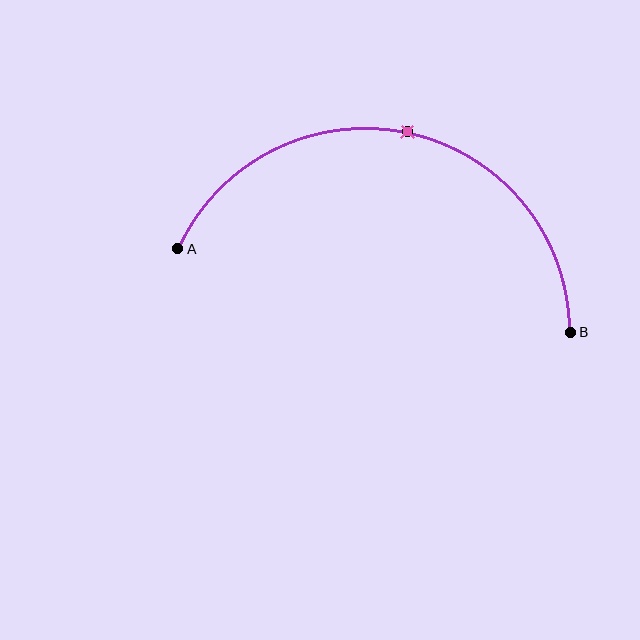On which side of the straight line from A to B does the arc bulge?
The arc bulges above the straight line connecting A and B.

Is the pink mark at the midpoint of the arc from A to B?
Yes. The pink mark lies on the arc at equal arc-length from both A and B — it is the arc midpoint.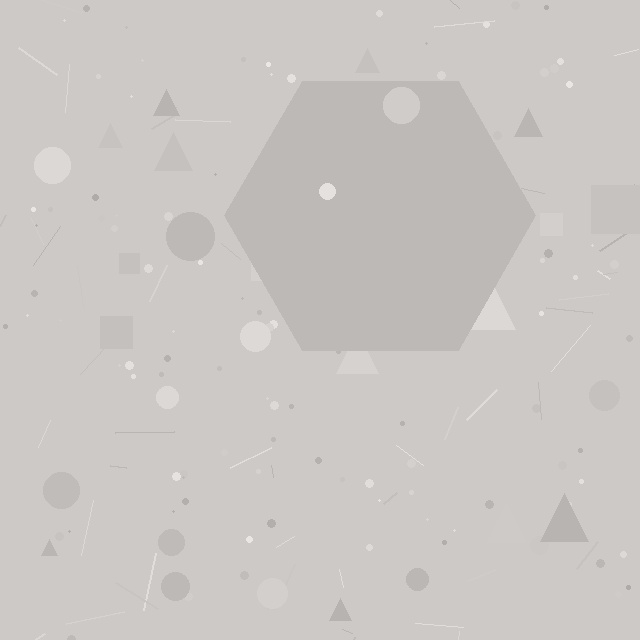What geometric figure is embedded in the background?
A hexagon is embedded in the background.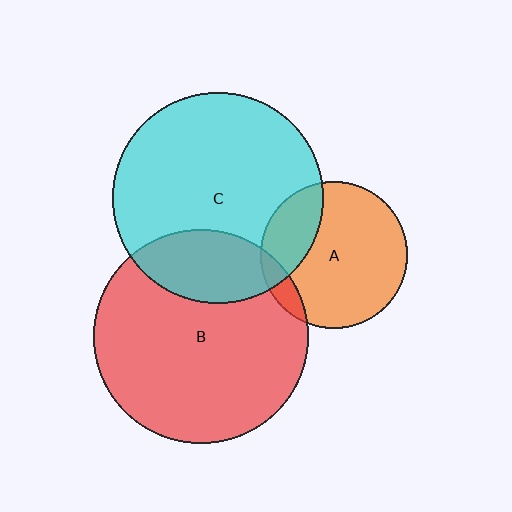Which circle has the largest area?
Circle B (red).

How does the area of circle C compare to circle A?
Approximately 2.1 times.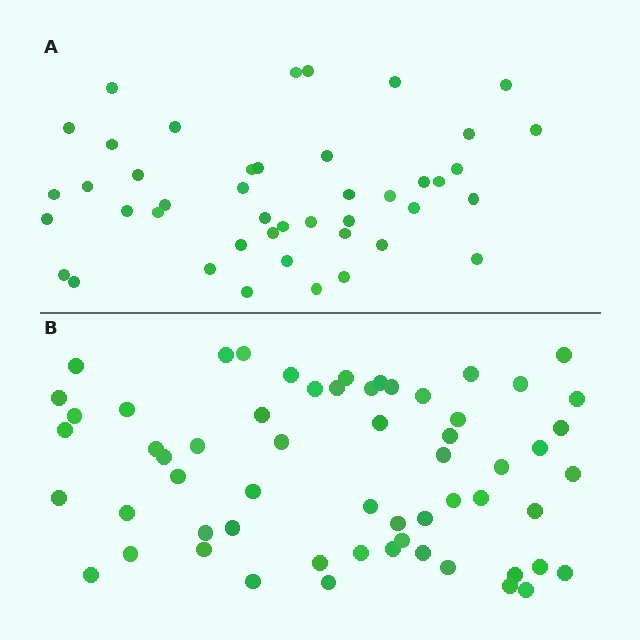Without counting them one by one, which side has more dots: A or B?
Region B (the bottom region) has more dots.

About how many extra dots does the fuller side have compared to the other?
Region B has approximately 15 more dots than region A.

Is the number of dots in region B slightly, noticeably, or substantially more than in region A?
Region B has noticeably more, but not dramatically so. The ratio is roughly 1.4 to 1.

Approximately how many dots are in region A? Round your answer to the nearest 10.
About 40 dots. (The exact count is 44, which rounds to 40.)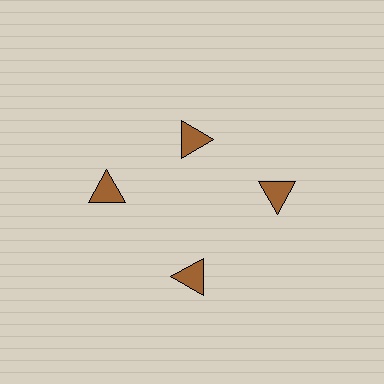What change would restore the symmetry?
The symmetry would be restored by moving it outward, back onto the ring so that all 4 triangles sit at equal angles and equal distance from the center.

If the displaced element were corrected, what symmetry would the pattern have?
It would have 4-fold rotational symmetry — the pattern would map onto itself every 90 degrees.